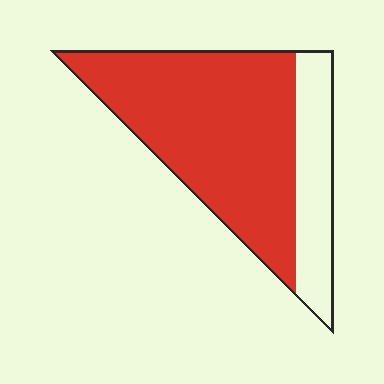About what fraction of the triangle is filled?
About three quarters (3/4).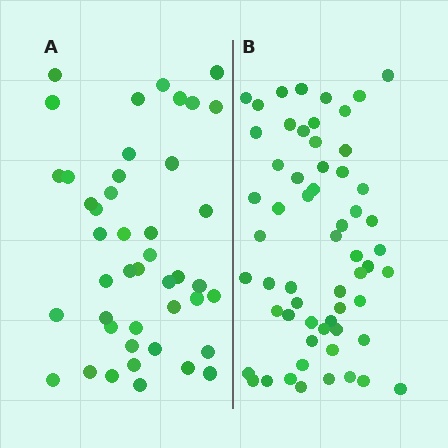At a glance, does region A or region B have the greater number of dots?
Region B (the right region) has more dots.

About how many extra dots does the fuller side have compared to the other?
Region B has approximately 15 more dots than region A.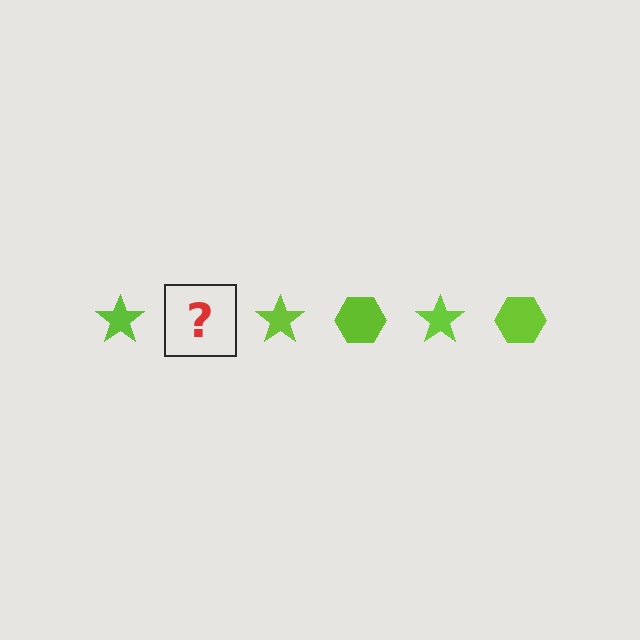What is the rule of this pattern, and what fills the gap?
The rule is that the pattern cycles through star, hexagon shapes in lime. The gap should be filled with a lime hexagon.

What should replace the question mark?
The question mark should be replaced with a lime hexagon.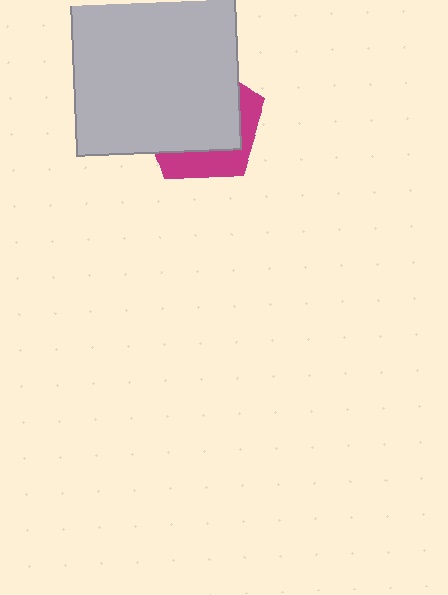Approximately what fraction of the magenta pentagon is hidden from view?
Roughly 69% of the magenta pentagon is hidden behind the light gray rectangle.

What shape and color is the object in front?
The object in front is a light gray rectangle.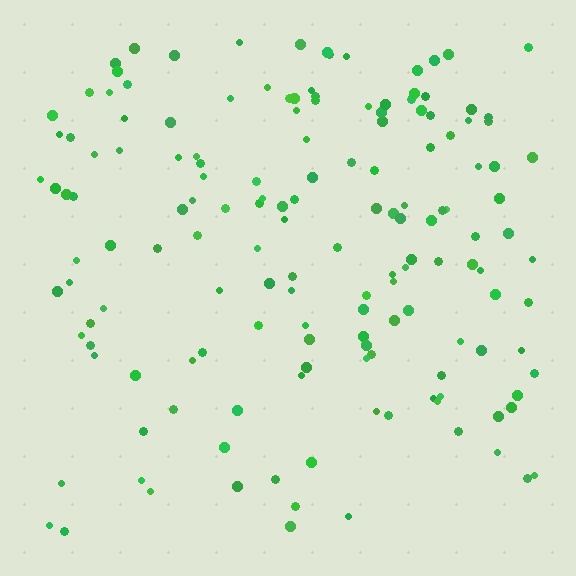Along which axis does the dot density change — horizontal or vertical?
Vertical.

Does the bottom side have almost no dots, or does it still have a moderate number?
Still a moderate number, just noticeably fewer than the top.